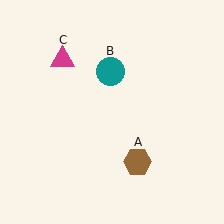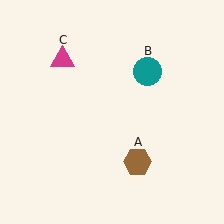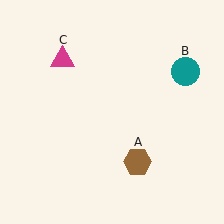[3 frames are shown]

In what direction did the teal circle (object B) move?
The teal circle (object B) moved right.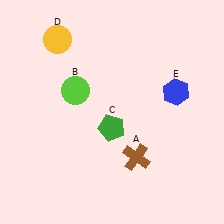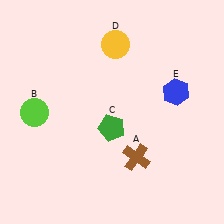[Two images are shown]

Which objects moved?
The objects that moved are: the lime circle (B), the yellow circle (D).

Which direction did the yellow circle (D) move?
The yellow circle (D) moved right.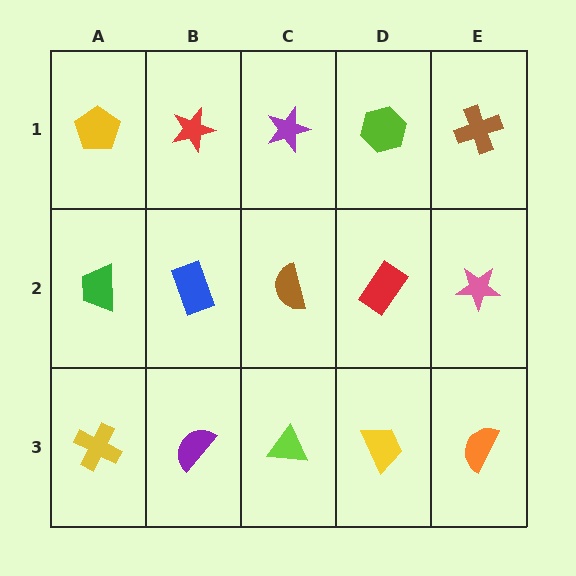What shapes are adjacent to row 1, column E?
A pink star (row 2, column E), a lime hexagon (row 1, column D).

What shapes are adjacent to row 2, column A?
A yellow pentagon (row 1, column A), a yellow cross (row 3, column A), a blue rectangle (row 2, column B).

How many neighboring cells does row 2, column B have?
4.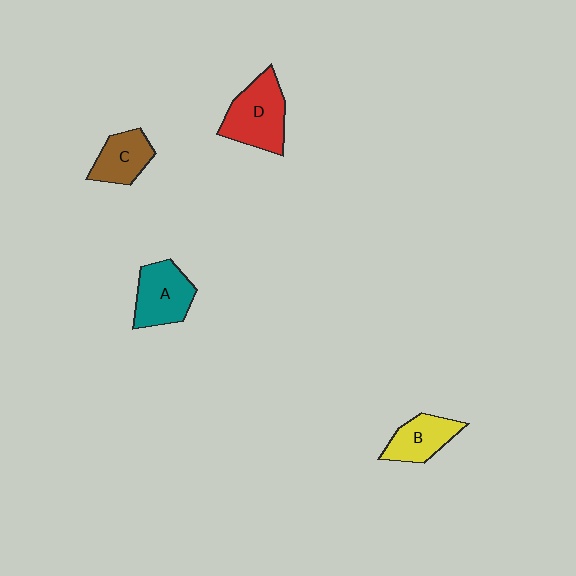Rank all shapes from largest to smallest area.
From largest to smallest: D (red), A (teal), B (yellow), C (brown).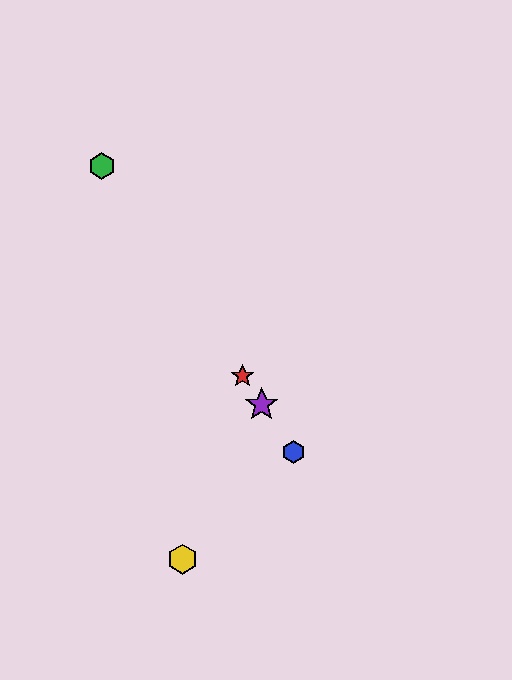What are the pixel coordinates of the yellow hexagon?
The yellow hexagon is at (183, 559).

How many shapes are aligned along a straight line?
4 shapes (the red star, the blue hexagon, the green hexagon, the purple star) are aligned along a straight line.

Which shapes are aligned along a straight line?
The red star, the blue hexagon, the green hexagon, the purple star are aligned along a straight line.